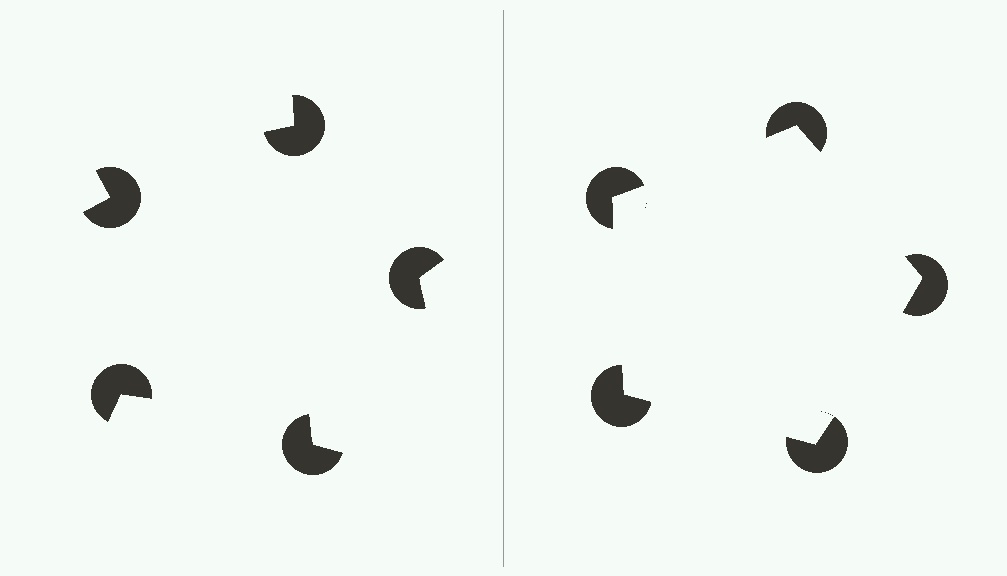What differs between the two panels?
The pac-man discs are positioned identically on both sides; only the wedge orientations differ. On the right they align to a pentagon; on the left they are misaligned.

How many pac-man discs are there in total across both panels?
10 — 5 on each side.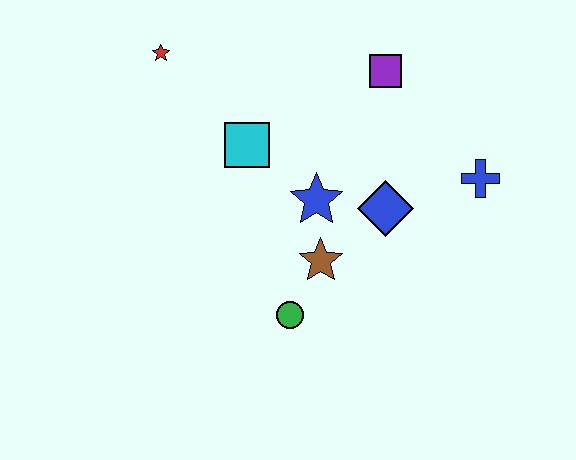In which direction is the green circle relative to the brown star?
The green circle is below the brown star.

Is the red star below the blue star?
No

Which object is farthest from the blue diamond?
The red star is farthest from the blue diamond.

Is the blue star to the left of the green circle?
No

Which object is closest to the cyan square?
The blue star is closest to the cyan square.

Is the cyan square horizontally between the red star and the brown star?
Yes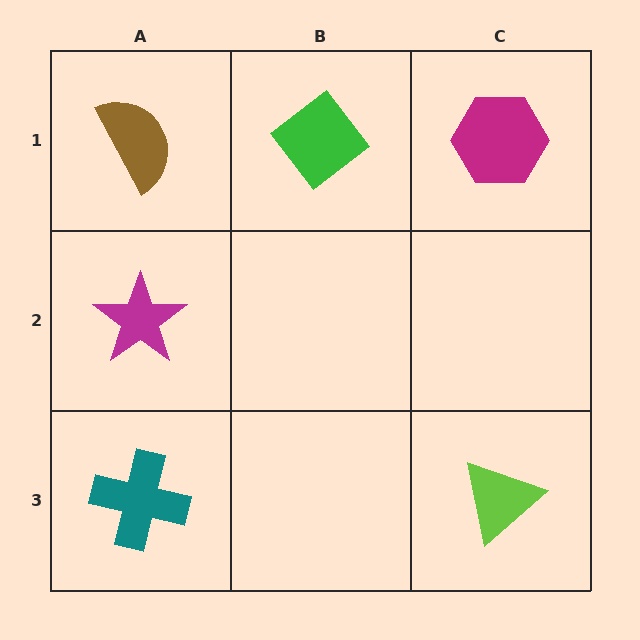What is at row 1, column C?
A magenta hexagon.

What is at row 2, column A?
A magenta star.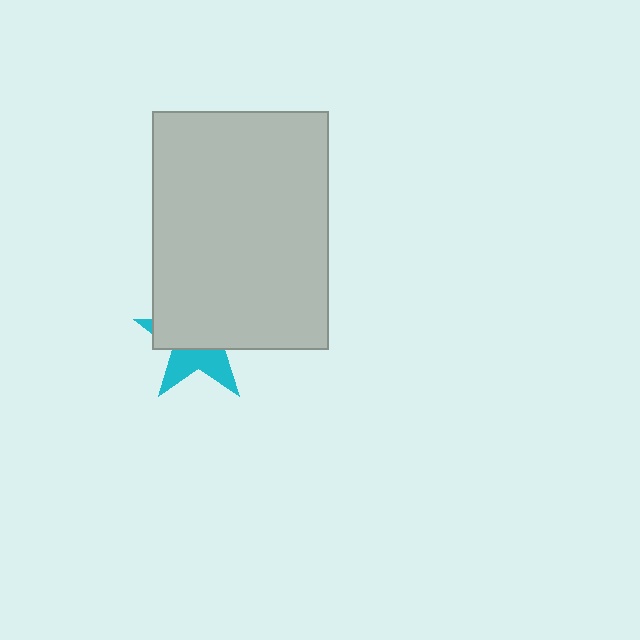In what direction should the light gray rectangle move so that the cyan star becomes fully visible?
The light gray rectangle should move up. That is the shortest direction to clear the overlap and leave the cyan star fully visible.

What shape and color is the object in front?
The object in front is a light gray rectangle.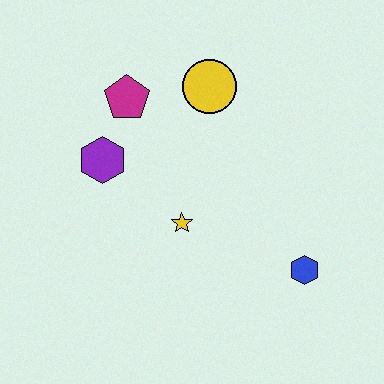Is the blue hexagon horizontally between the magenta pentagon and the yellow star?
No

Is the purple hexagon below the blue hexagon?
No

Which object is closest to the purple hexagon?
The magenta pentagon is closest to the purple hexagon.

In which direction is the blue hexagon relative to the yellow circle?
The blue hexagon is below the yellow circle.